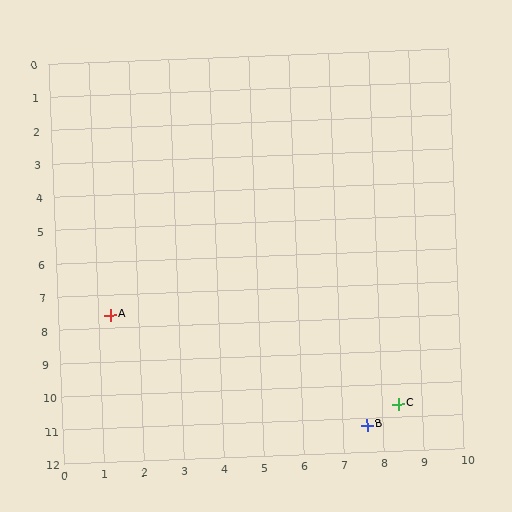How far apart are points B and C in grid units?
Points B and C are about 1.0 grid units apart.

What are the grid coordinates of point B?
Point B is at approximately (7.6, 11.2).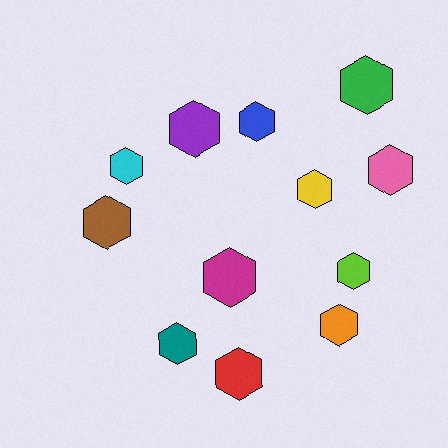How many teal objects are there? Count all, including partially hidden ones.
There is 1 teal object.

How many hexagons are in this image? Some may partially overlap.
There are 12 hexagons.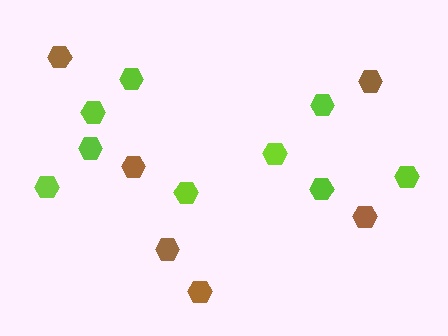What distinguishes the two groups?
There are 2 groups: one group of brown hexagons (6) and one group of lime hexagons (9).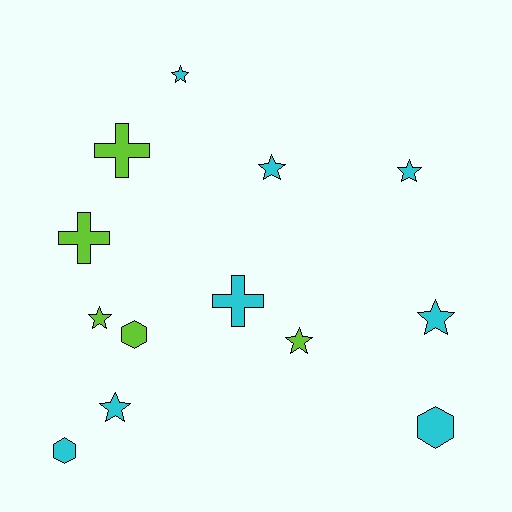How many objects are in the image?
There are 13 objects.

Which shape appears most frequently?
Star, with 7 objects.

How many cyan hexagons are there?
There are 2 cyan hexagons.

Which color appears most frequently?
Cyan, with 8 objects.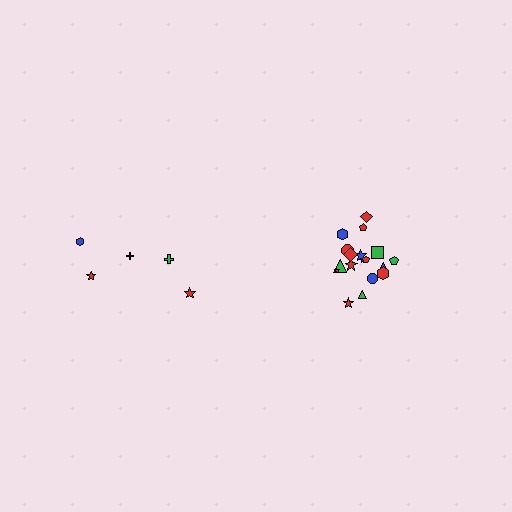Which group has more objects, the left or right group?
The right group.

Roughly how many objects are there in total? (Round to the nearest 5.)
Roughly 25 objects in total.